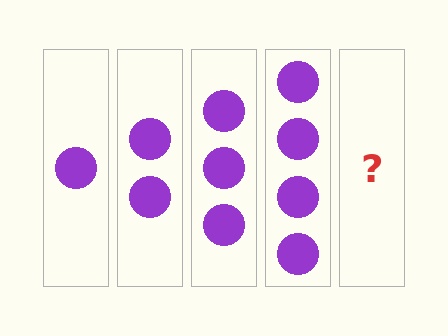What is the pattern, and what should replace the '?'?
The pattern is that each step adds one more circle. The '?' should be 5 circles.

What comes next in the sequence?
The next element should be 5 circles.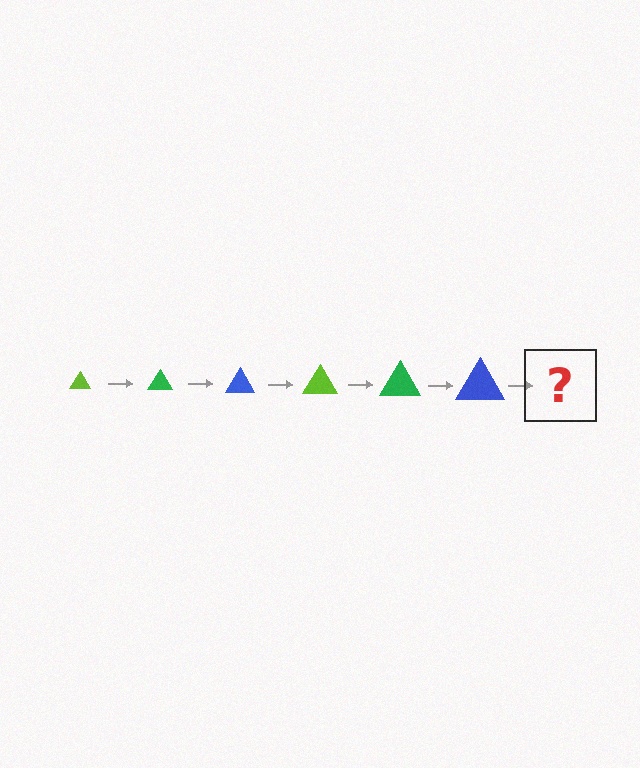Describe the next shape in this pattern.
It should be a lime triangle, larger than the previous one.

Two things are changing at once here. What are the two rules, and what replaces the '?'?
The two rules are that the triangle grows larger each step and the color cycles through lime, green, and blue. The '?' should be a lime triangle, larger than the previous one.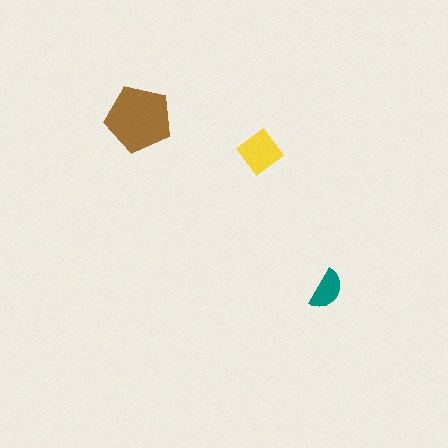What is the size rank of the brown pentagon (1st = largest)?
1st.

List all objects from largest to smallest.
The brown pentagon, the yellow diamond, the teal semicircle.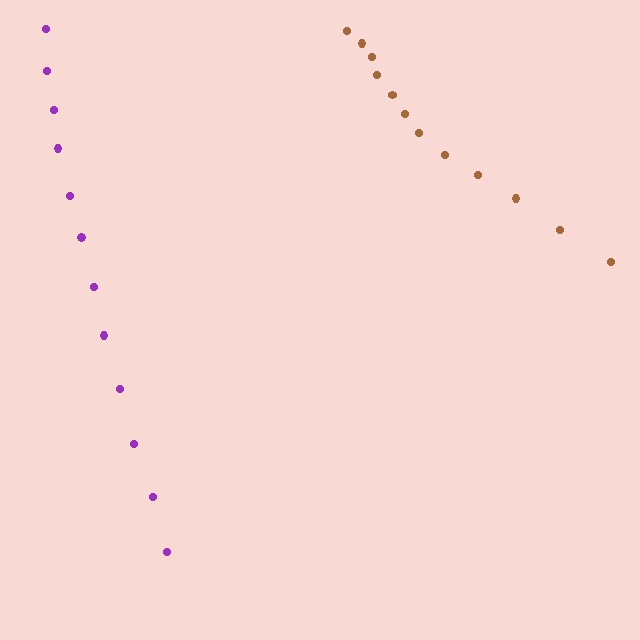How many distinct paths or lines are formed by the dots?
There are 2 distinct paths.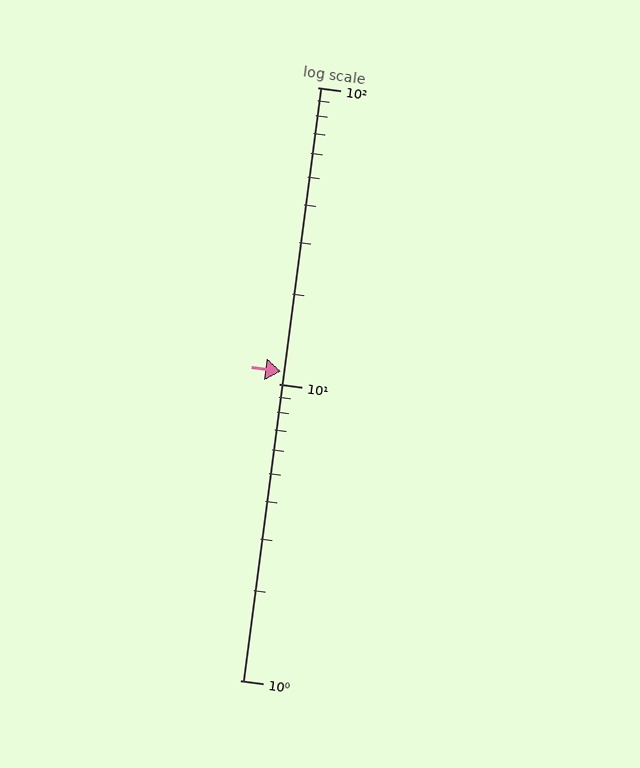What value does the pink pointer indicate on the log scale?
The pointer indicates approximately 11.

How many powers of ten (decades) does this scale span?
The scale spans 2 decades, from 1 to 100.